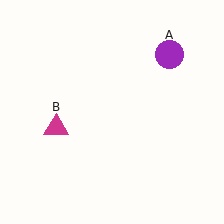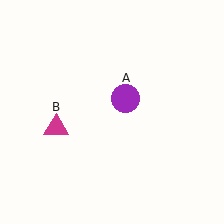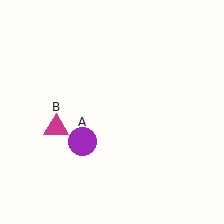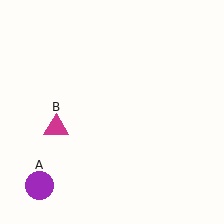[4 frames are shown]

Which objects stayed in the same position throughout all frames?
Magenta triangle (object B) remained stationary.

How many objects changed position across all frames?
1 object changed position: purple circle (object A).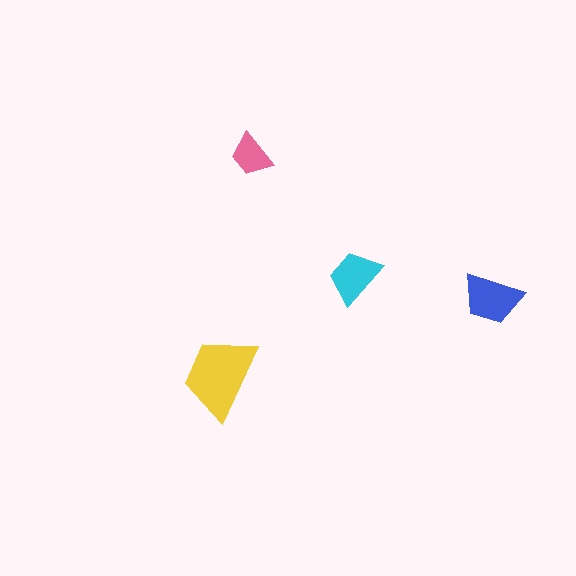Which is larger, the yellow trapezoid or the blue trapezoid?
The yellow one.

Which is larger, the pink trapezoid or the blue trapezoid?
The blue one.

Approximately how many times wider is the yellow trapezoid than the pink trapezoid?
About 2 times wider.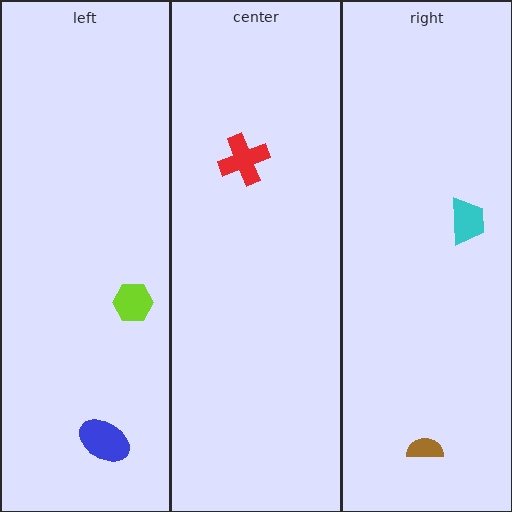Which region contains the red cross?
The center region.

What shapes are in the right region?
The cyan trapezoid, the brown semicircle.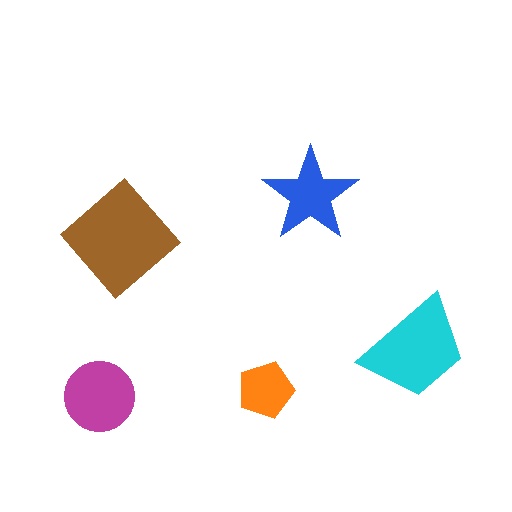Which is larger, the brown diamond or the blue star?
The brown diamond.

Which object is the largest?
The brown diamond.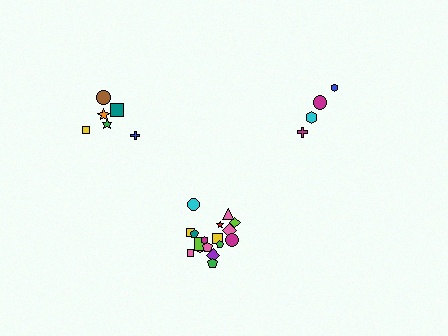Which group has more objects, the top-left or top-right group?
The top-left group.